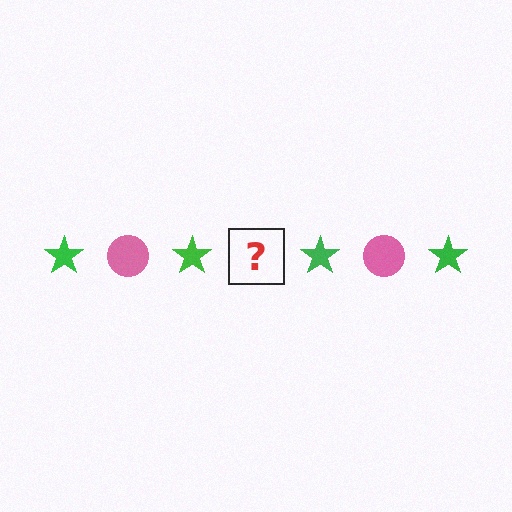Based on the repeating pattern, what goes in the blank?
The blank should be a pink circle.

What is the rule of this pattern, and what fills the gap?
The rule is that the pattern alternates between green star and pink circle. The gap should be filled with a pink circle.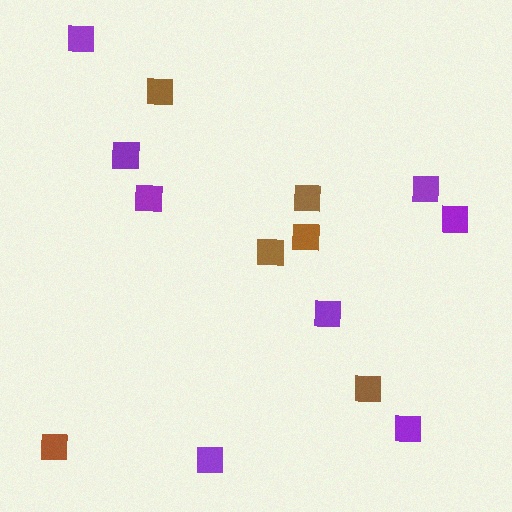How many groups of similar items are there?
There are 2 groups: one group of brown squares (6) and one group of purple squares (8).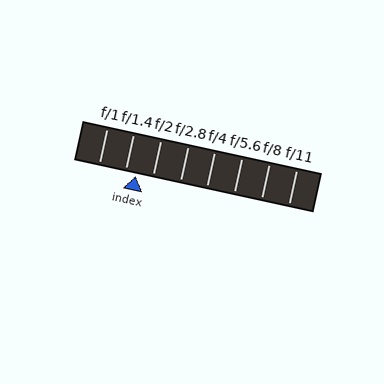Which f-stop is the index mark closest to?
The index mark is closest to f/1.4.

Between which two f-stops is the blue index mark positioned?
The index mark is between f/1.4 and f/2.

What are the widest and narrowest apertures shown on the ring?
The widest aperture shown is f/1 and the narrowest is f/11.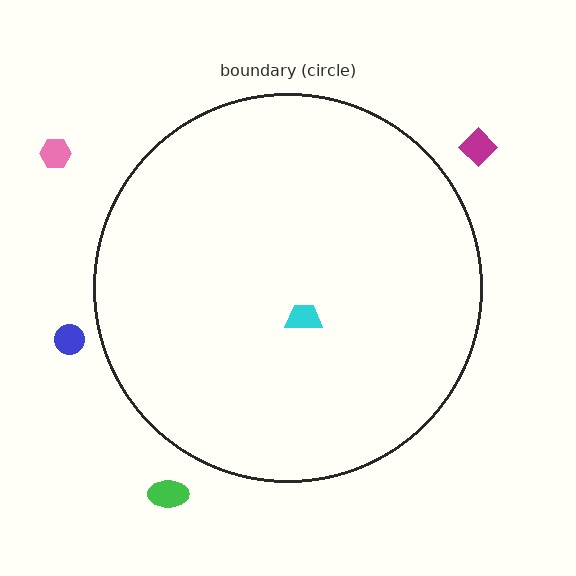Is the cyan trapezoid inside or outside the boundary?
Inside.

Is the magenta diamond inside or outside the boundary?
Outside.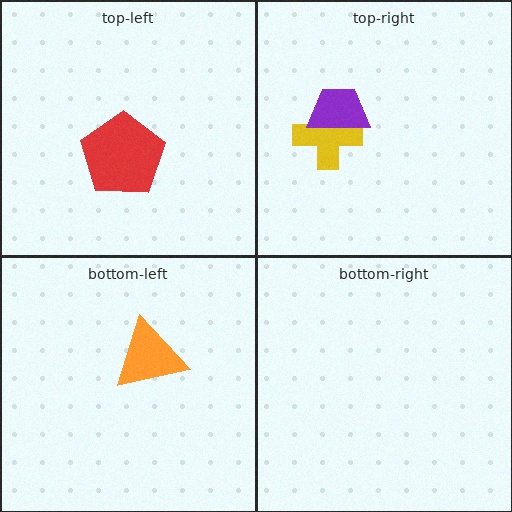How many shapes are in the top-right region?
2.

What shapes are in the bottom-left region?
The orange triangle.